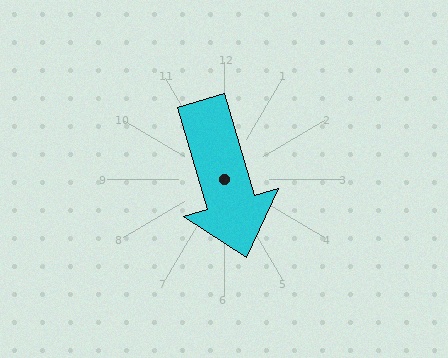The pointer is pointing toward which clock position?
Roughly 5 o'clock.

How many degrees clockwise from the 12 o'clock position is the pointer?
Approximately 164 degrees.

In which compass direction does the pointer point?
South.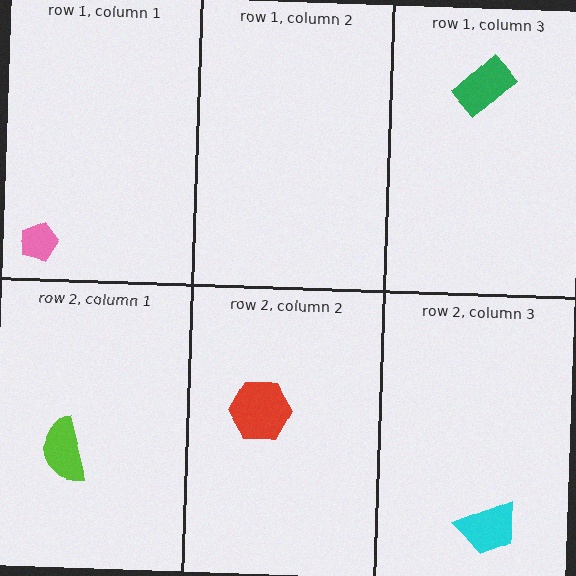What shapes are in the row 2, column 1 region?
The lime semicircle.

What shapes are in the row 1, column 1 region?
The pink pentagon.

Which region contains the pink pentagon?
The row 1, column 1 region.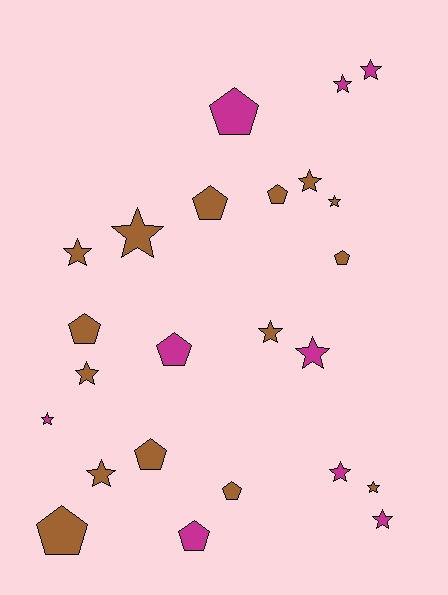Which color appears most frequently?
Brown, with 15 objects.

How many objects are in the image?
There are 24 objects.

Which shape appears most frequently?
Star, with 14 objects.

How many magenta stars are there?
There are 6 magenta stars.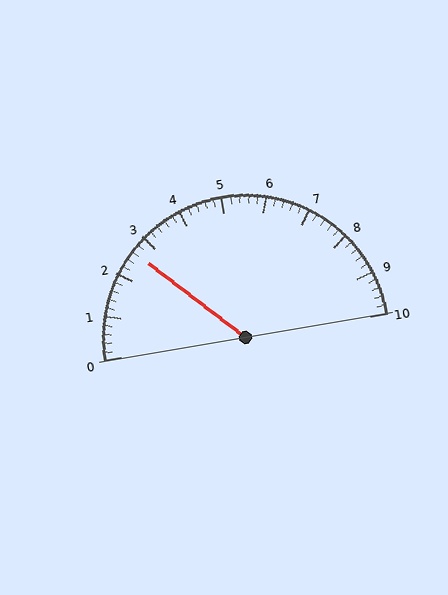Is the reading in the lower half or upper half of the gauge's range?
The reading is in the lower half of the range (0 to 10).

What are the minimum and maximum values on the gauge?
The gauge ranges from 0 to 10.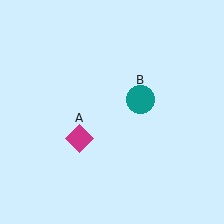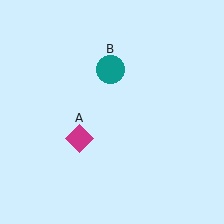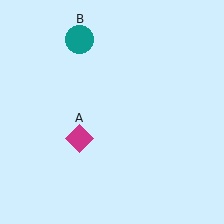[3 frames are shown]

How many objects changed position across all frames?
1 object changed position: teal circle (object B).